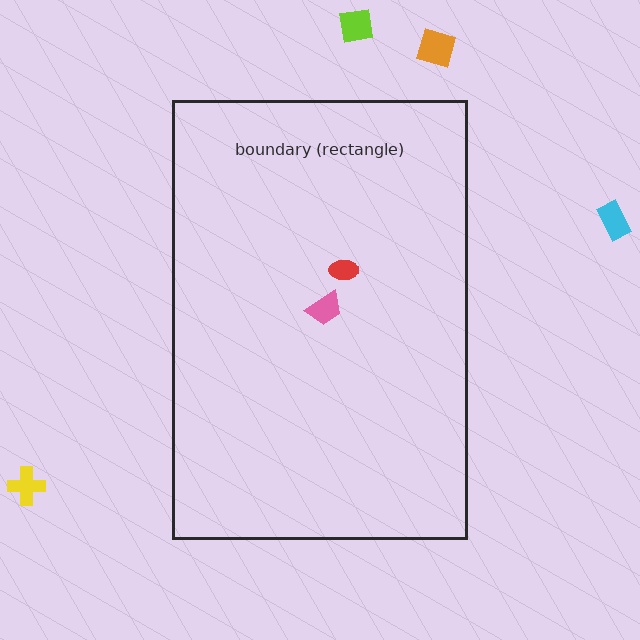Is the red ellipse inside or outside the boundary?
Inside.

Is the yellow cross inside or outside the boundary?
Outside.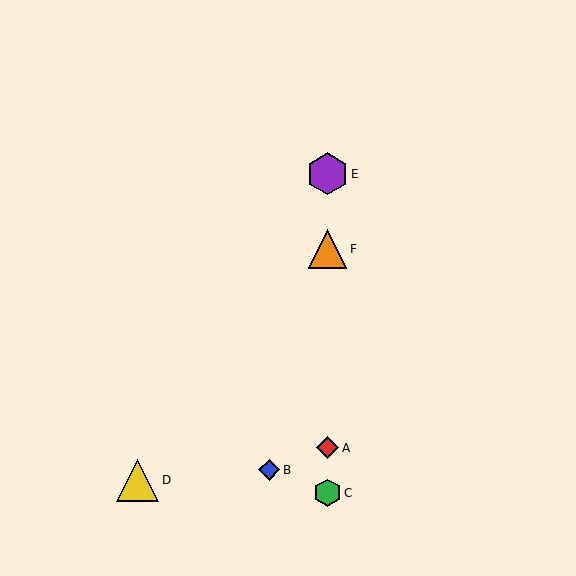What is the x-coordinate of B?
Object B is at x≈269.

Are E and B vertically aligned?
No, E is at x≈327 and B is at x≈269.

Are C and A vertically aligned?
Yes, both are at x≈327.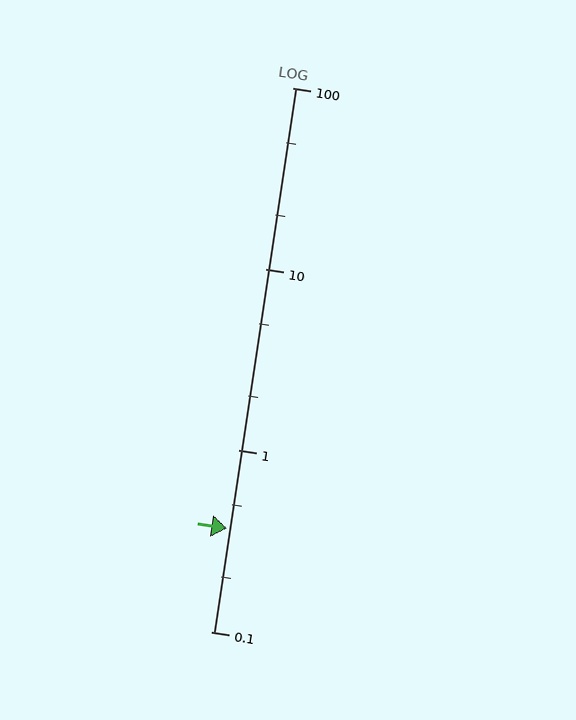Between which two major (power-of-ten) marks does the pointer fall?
The pointer is between 0.1 and 1.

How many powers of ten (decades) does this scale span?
The scale spans 3 decades, from 0.1 to 100.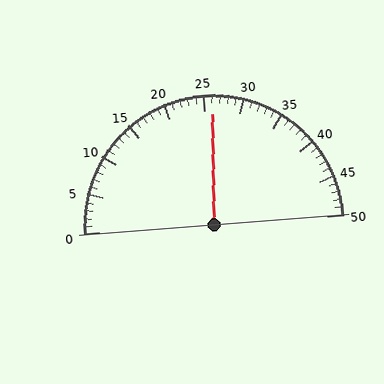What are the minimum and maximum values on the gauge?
The gauge ranges from 0 to 50.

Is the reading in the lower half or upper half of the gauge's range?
The reading is in the upper half of the range (0 to 50).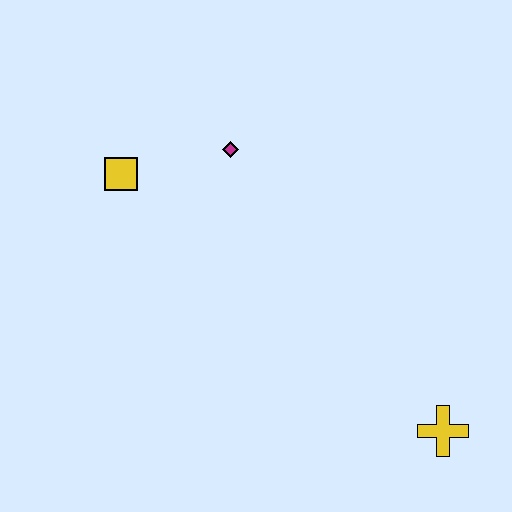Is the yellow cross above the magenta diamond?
No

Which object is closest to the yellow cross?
The magenta diamond is closest to the yellow cross.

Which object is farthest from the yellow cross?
The yellow square is farthest from the yellow cross.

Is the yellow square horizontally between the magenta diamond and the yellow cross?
No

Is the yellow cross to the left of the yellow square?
No